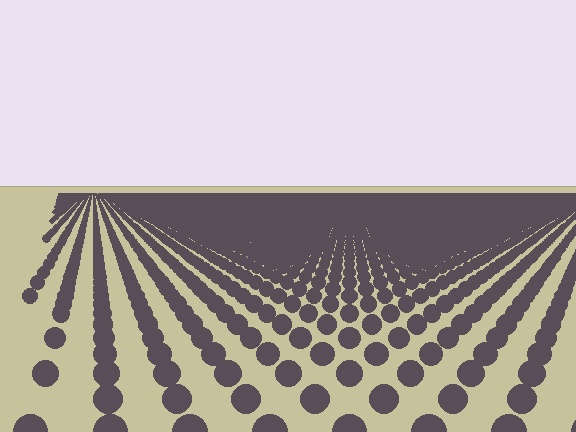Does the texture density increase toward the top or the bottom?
Density increases toward the top.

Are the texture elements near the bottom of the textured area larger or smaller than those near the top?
Larger. Near the bottom, elements are closer to the viewer and appear at a bigger on-screen size.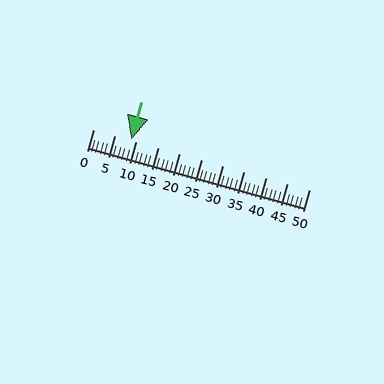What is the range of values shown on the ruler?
The ruler shows values from 0 to 50.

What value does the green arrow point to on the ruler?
The green arrow points to approximately 9.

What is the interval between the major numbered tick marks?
The major tick marks are spaced 5 units apart.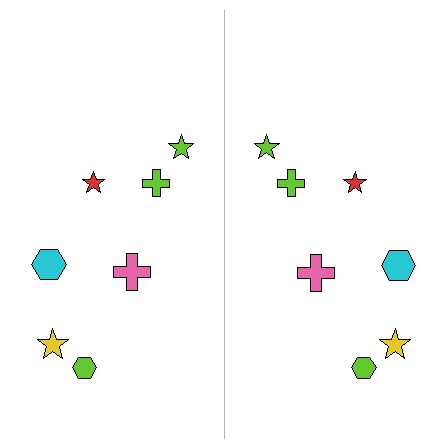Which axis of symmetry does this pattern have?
The pattern has a vertical axis of symmetry running through the center of the image.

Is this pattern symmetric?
Yes, this pattern has bilateral (reflection) symmetry.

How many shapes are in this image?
There are 14 shapes in this image.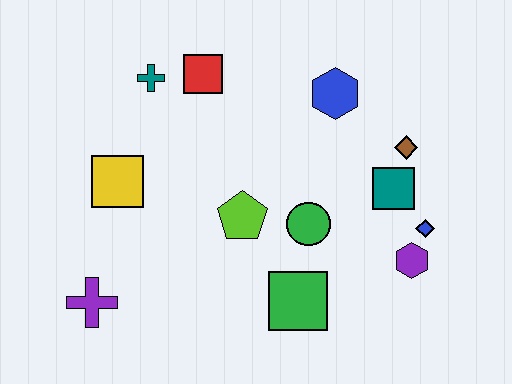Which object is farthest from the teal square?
The purple cross is farthest from the teal square.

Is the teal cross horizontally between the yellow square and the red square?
Yes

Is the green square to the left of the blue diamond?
Yes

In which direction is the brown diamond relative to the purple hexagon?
The brown diamond is above the purple hexagon.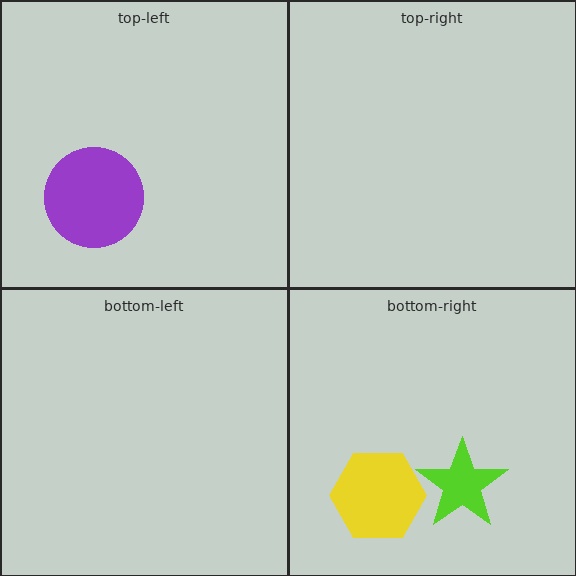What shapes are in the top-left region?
The purple circle.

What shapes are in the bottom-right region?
The lime star, the yellow hexagon.